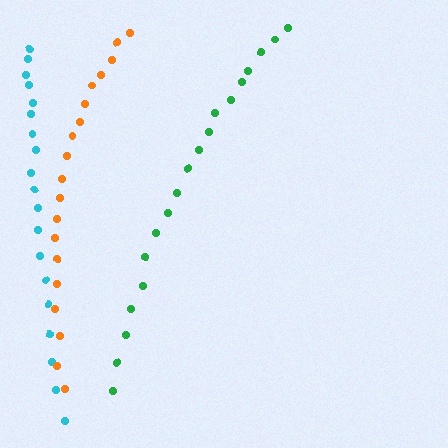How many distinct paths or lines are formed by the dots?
There are 3 distinct paths.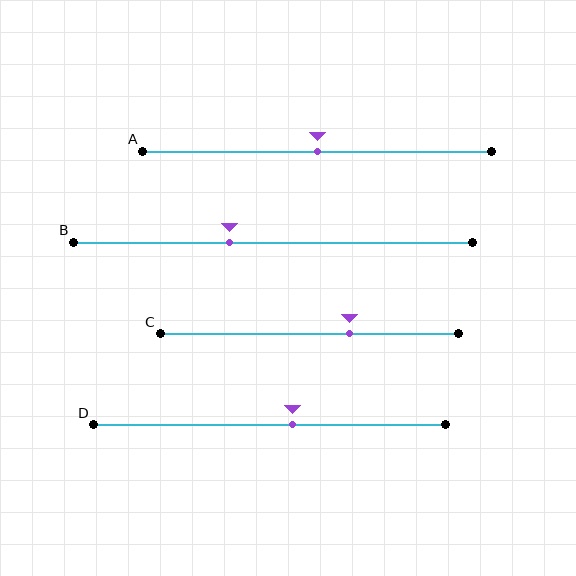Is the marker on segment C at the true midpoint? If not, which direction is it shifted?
No, the marker on segment C is shifted to the right by about 14% of the segment length.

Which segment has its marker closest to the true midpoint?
Segment A has its marker closest to the true midpoint.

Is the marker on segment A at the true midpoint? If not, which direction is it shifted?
Yes, the marker on segment A is at the true midpoint.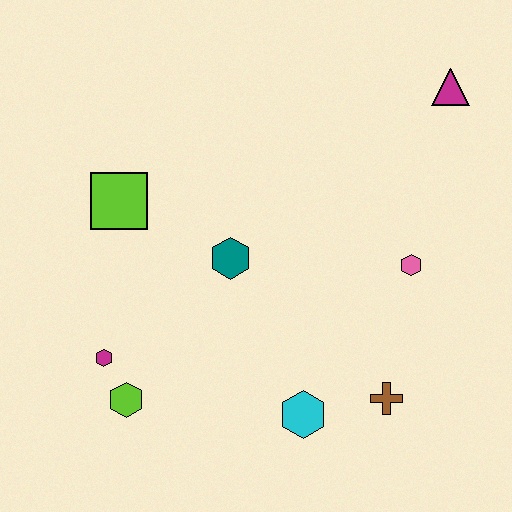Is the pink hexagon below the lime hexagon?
No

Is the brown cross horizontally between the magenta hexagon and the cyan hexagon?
No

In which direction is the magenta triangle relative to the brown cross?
The magenta triangle is above the brown cross.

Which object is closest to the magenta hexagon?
The lime hexagon is closest to the magenta hexagon.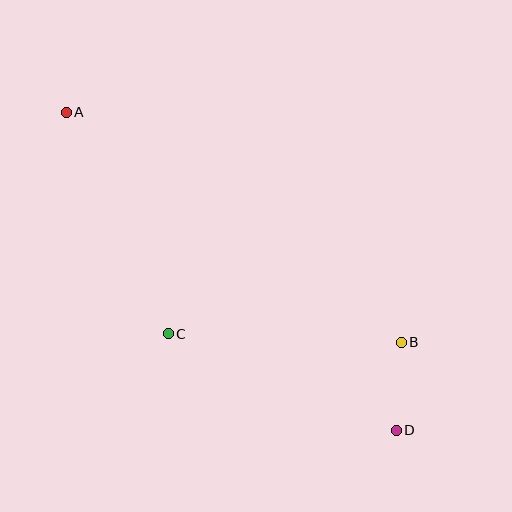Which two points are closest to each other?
Points B and D are closest to each other.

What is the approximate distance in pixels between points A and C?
The distance between A and C is approximately 244 pixels.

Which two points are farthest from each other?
Points A and D are farthest from each other.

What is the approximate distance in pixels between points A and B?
The distance between A and B is approximately 406 pixels.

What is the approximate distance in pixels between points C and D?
The distance between C and D is approximately 248 pixels.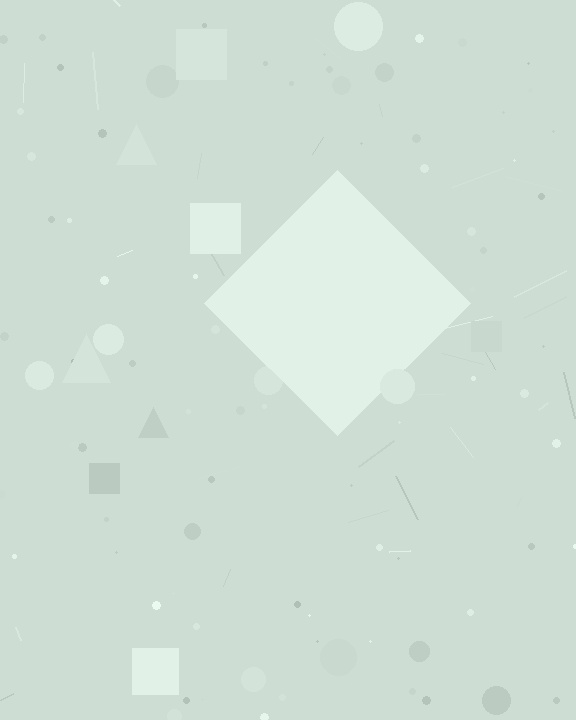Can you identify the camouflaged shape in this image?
The camouflaged shape is a diamond.